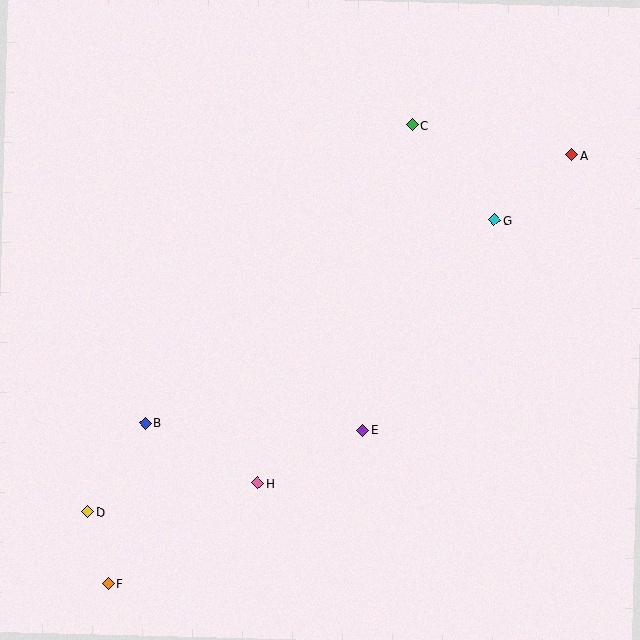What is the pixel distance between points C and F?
The distance between C and F is 550 pixels.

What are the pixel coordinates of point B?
Point B is at (145, 423).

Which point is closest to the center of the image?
Point E at (363, 430) is closest to the center.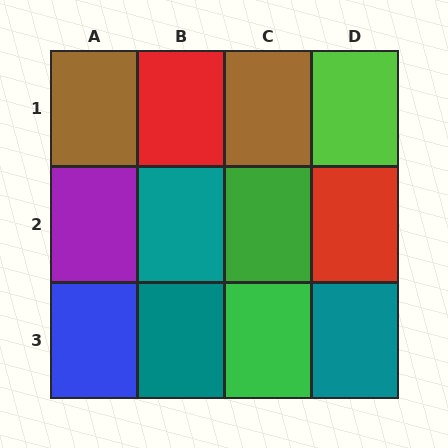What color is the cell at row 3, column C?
Green.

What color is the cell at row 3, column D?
Teal.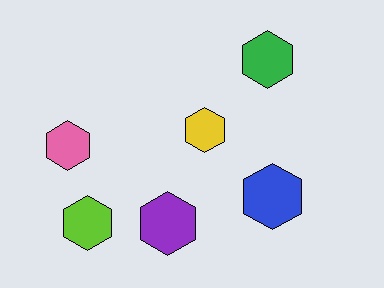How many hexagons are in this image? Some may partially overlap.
There are 6 hexagons.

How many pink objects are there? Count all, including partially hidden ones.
There is 1 pink object.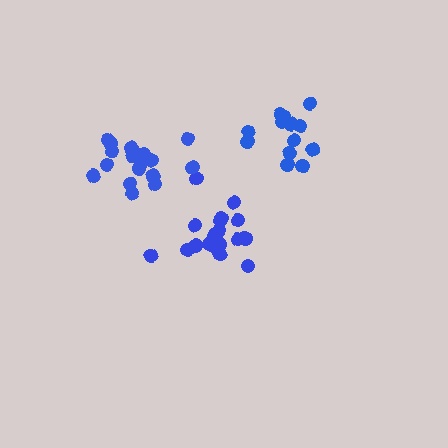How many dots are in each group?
Group 1: 19 dots, Group 2: 18 dots, Group 3: 14 dots (51 total).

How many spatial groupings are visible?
There are 3 spatial groupings.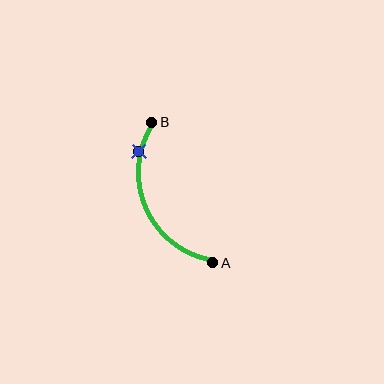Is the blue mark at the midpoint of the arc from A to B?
No. The blue mark lies on the arc but is closer to endpoint B. The arc midpoint would be at the point on the curve equidistant along the arc from both A and B.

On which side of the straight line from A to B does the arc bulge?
The arc bulges to the left of the straight line connecting A and B.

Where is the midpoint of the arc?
The arc midpoint is the point on the curve farthest from the straight line joining A and B. It sits to the left of that line.